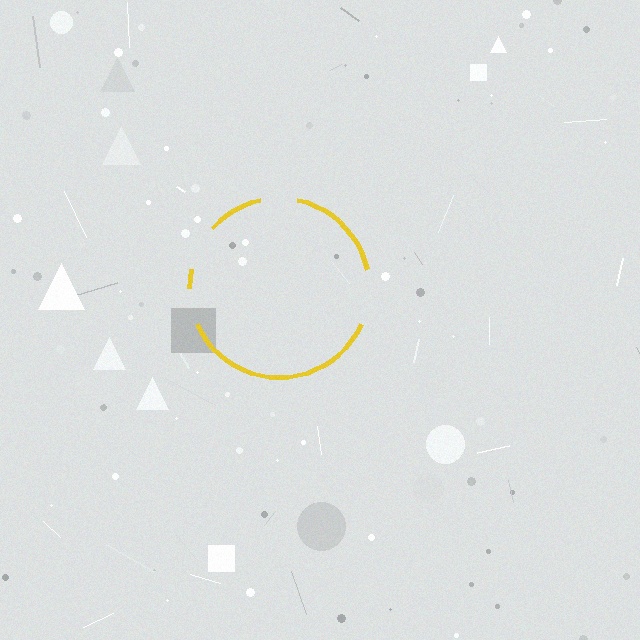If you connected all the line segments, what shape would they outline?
They would outline a circle.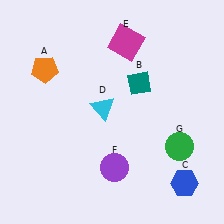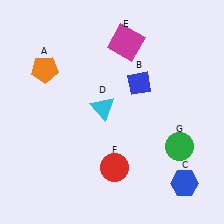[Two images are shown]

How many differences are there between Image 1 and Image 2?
There are 2 differences between the two images.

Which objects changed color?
B changed from teal to blue. F changed from purple to red.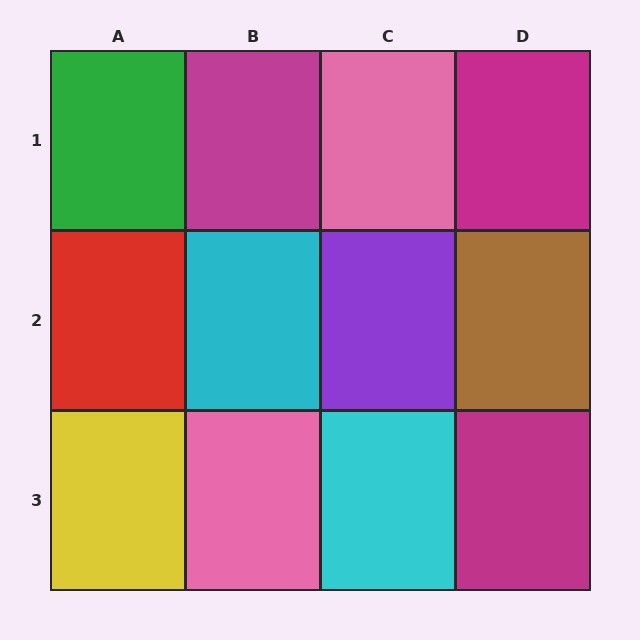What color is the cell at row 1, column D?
Magenta.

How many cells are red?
1 cell is red.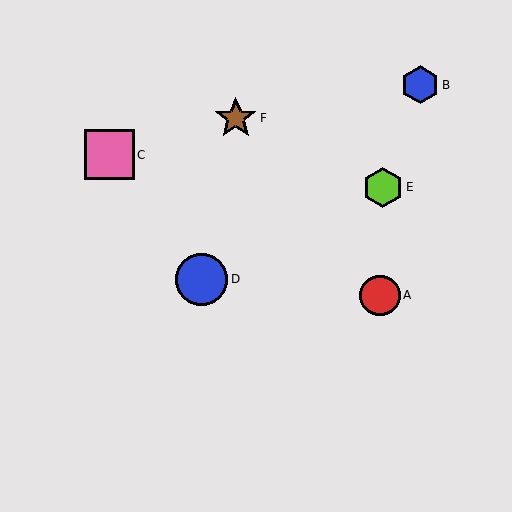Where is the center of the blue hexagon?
The center of the blue hexagon is at (420, 85).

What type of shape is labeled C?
Shape C is a pink square.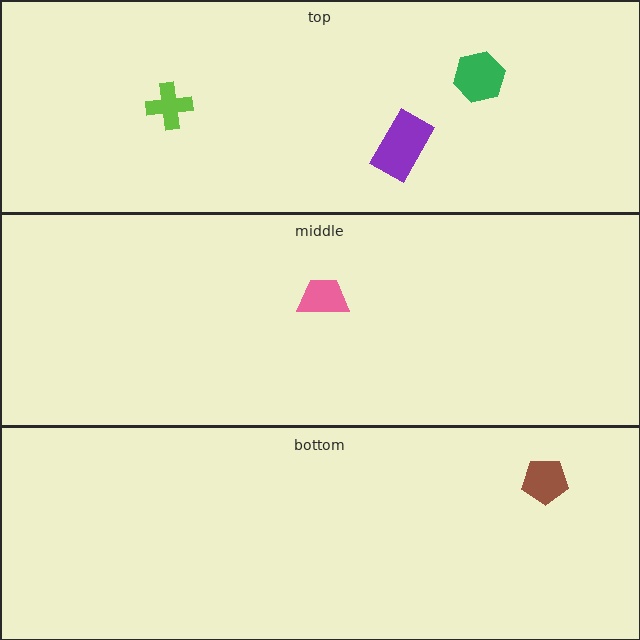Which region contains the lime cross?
The top region.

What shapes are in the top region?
The purple rectangle, the green hexagon, the lime cross.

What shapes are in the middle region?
The pink trapezoid.